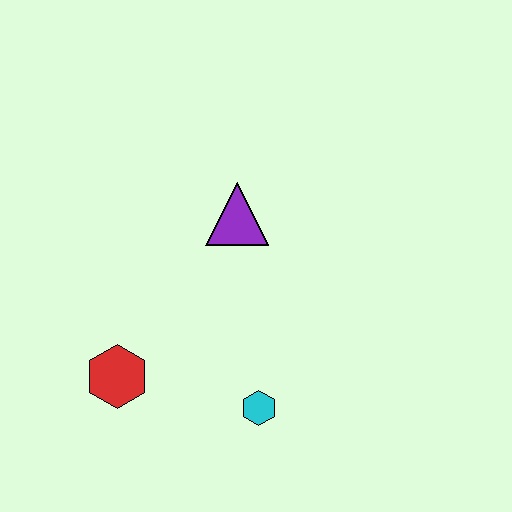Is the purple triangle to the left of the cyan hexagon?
Yes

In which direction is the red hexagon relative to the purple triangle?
The red hexagon is below the purple triangle.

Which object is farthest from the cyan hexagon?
The purple triangle is farthest from the cyan hexagon.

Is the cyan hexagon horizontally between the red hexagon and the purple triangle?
No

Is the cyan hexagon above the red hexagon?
No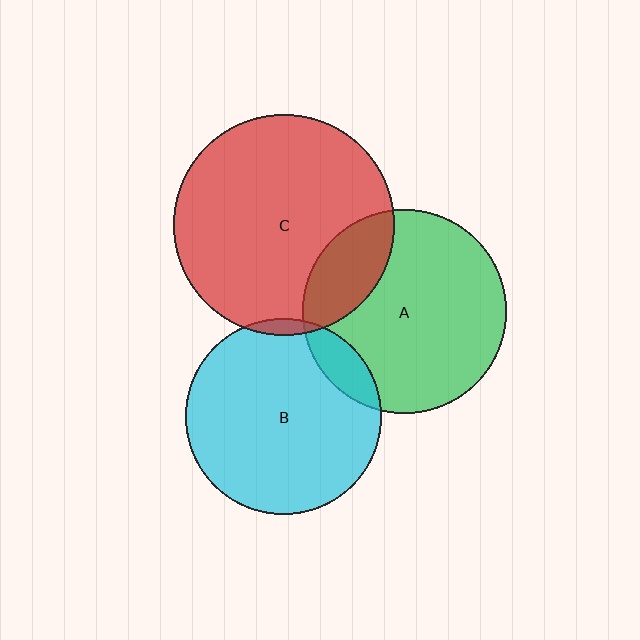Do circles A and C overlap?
Yes.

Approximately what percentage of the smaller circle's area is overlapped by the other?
Approximately 20%.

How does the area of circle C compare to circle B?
Approximately 1.3 times.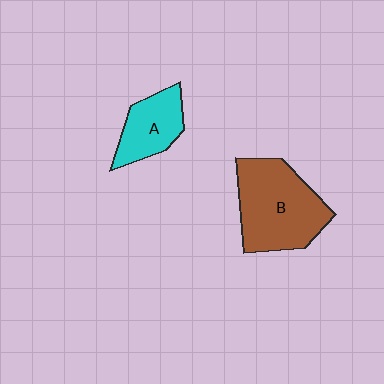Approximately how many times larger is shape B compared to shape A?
Approximately 1.9 times.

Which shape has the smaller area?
Shape A (cyan).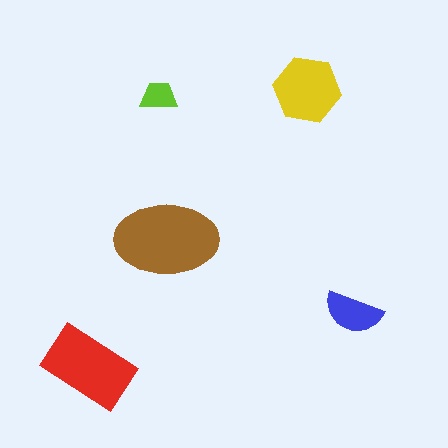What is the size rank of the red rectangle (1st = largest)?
2nd.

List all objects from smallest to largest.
The lime trapezoid, the blue semicircle, the yellow hexagon, the red rectangle, the brown ellipse.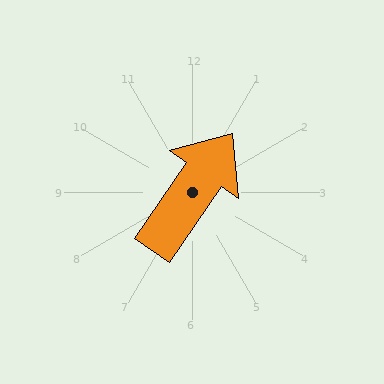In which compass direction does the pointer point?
Northeast.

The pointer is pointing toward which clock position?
Roughly 1 o'clock.